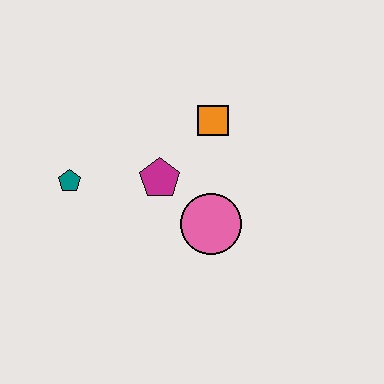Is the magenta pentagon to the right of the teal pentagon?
Yes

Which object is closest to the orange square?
The magenta pentagon is closest to the orange square.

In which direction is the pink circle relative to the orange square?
The pink circle is below the orange square.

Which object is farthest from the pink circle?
The teal pentagon is farthest from the pink circle.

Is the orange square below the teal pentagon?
No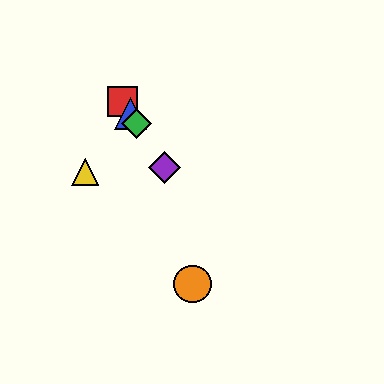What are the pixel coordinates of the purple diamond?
The purple diamond is at (165, 168).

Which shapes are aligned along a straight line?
The red square, the blue triangle, the green diamond, the purple diamond are aligned along a straight line.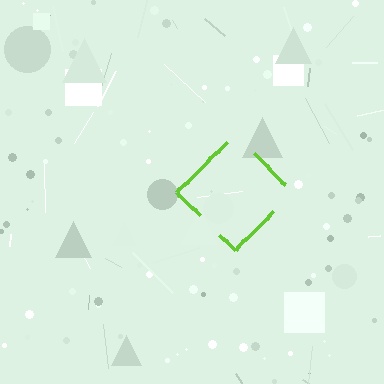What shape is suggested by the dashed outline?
The dashed outline suggests a diamond.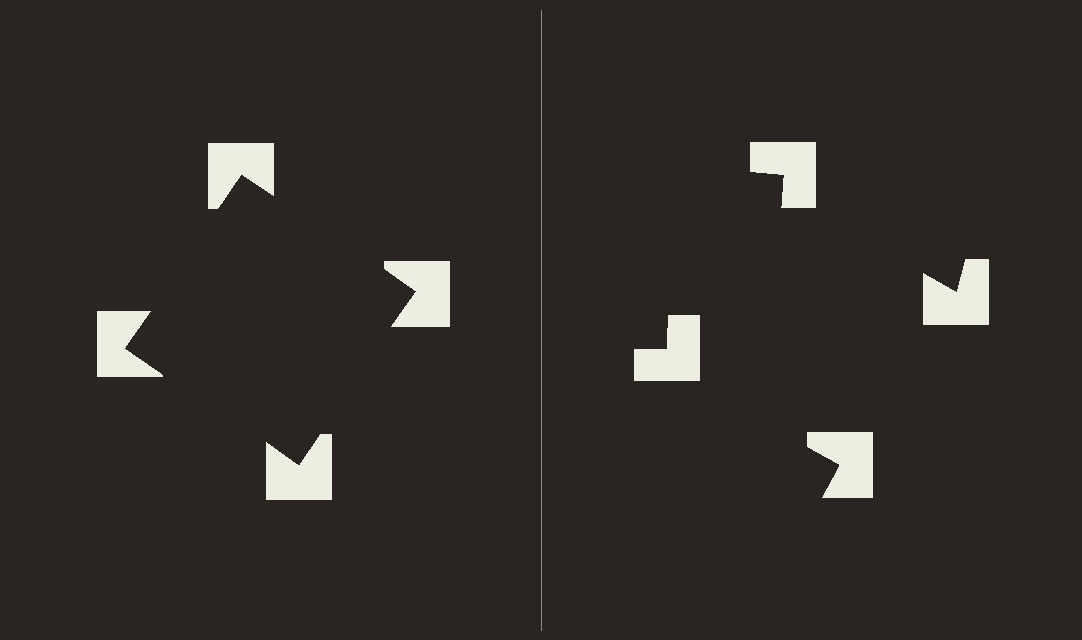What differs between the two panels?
The notched squares are positioned identically on both sides; only the wedge orientations differ. On the left they align to a square; on the right they are misaligned.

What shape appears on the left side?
An illusory square.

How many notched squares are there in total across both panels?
8 — 4 on each side.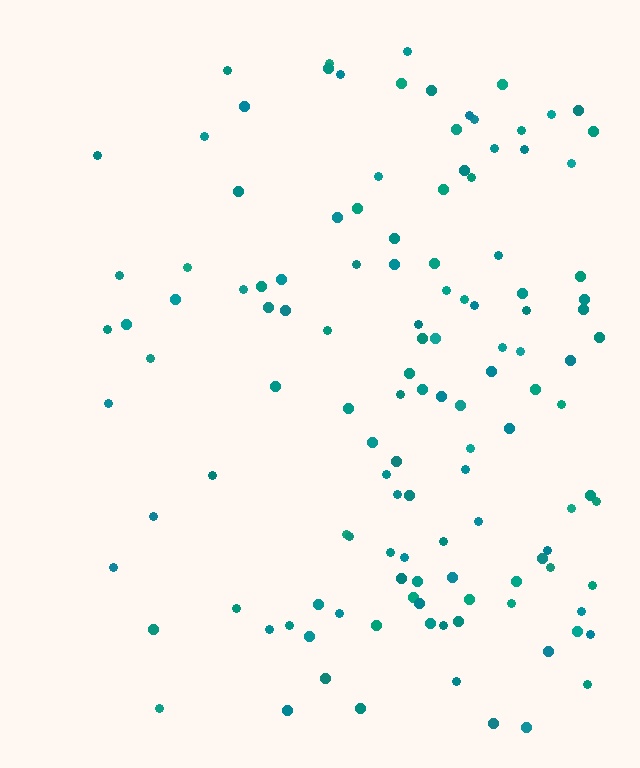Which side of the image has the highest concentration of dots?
The right.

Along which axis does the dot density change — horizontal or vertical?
Horizontal.